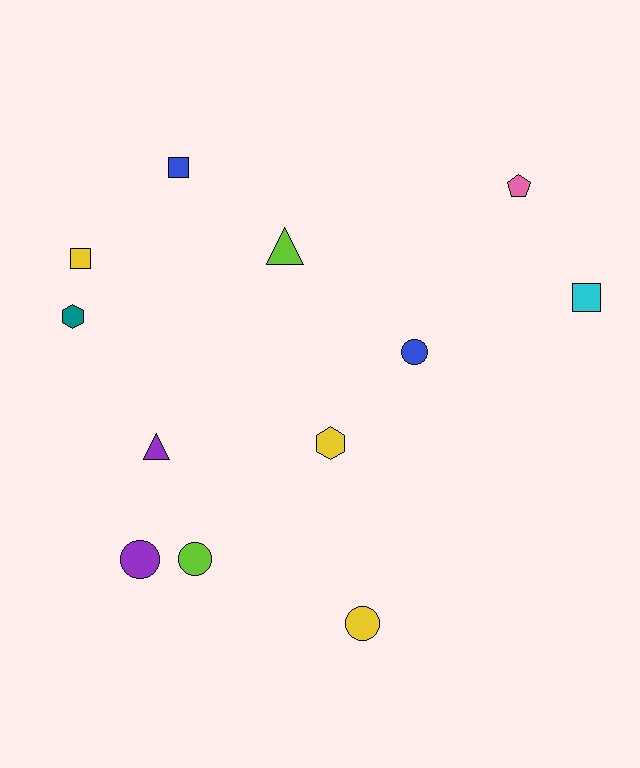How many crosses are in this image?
There are no crosses.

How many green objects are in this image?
There are no green objects.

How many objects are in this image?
There are 12 objects.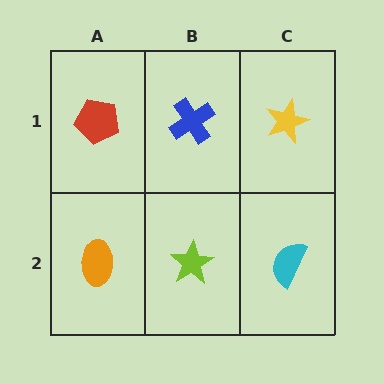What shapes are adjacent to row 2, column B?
A blue cross (row 1, column B), an orange ellipse (row 2, column A), a cyan semicircle (row 2, column C).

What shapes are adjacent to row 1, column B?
A lime star (row 2, column B), a red pentagon (row 1, column A), a yellow star (row 1, column C).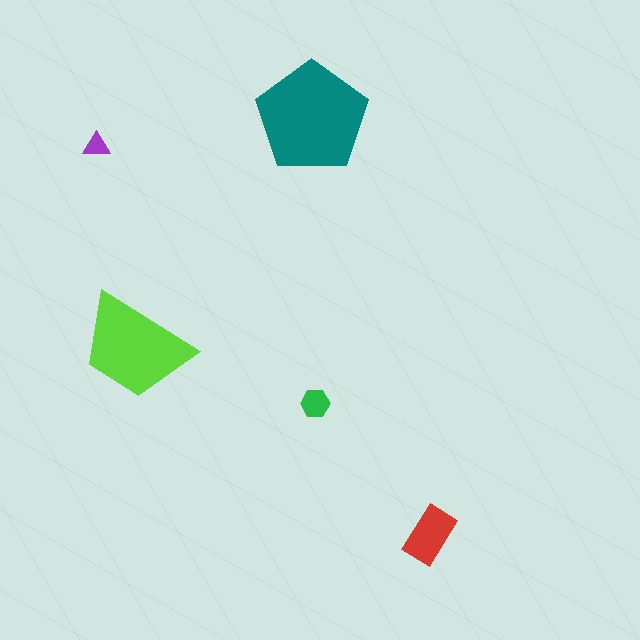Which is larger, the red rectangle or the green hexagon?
The red rectangle.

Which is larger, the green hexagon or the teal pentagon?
The teal pentagon.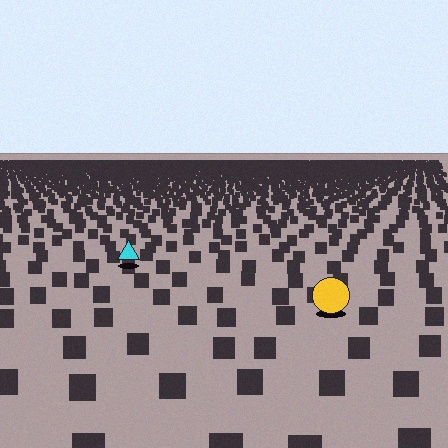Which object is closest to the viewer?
The yellow circle is closest. The texture marks near it are larger and more spread out.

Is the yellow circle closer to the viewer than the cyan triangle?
Yes. The yellow circle is closer — you can tell from the texture gradient: the ground texture is coarser near it.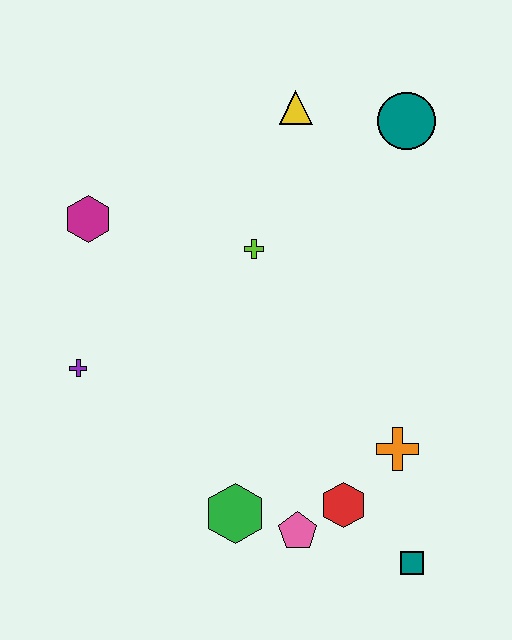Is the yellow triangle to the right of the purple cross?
Yes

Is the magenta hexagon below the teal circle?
Yes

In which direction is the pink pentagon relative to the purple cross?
The pink pentagon is to the right of the purple cross.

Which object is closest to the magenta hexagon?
The purple cross is closest to the magenta hexagon.